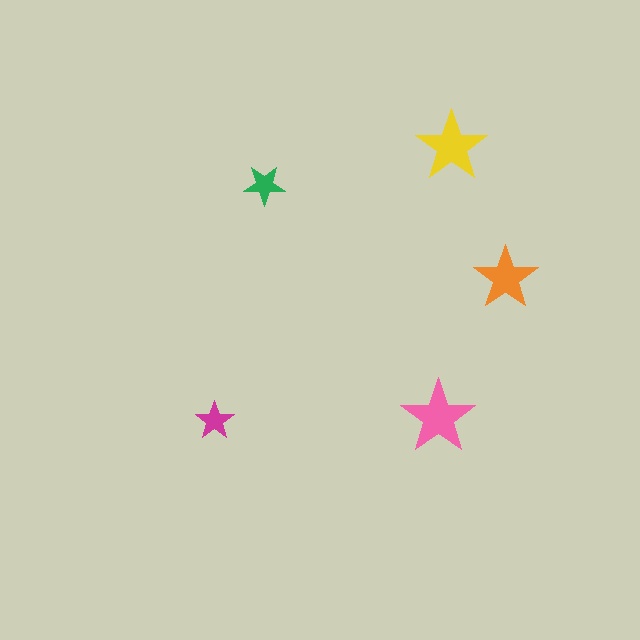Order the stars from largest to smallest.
the pink one, the yellow one, the orange one, the green one, the magenta one.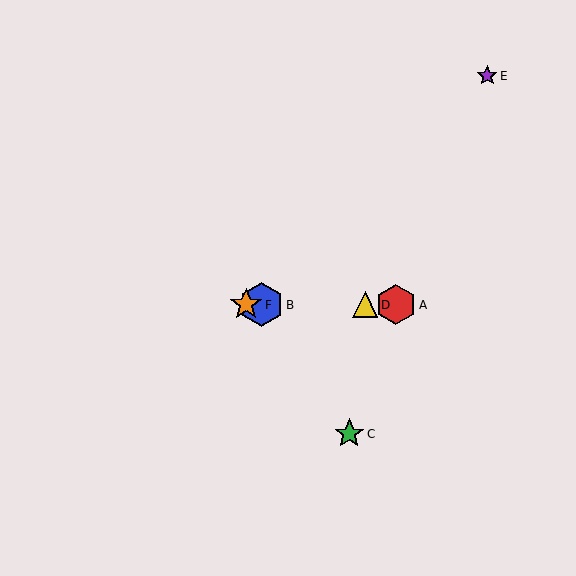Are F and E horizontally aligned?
No, F is at y≈305 and E is at y≈76.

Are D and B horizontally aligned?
Yes, both are at y≈305.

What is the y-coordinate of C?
Object C is at y≈434.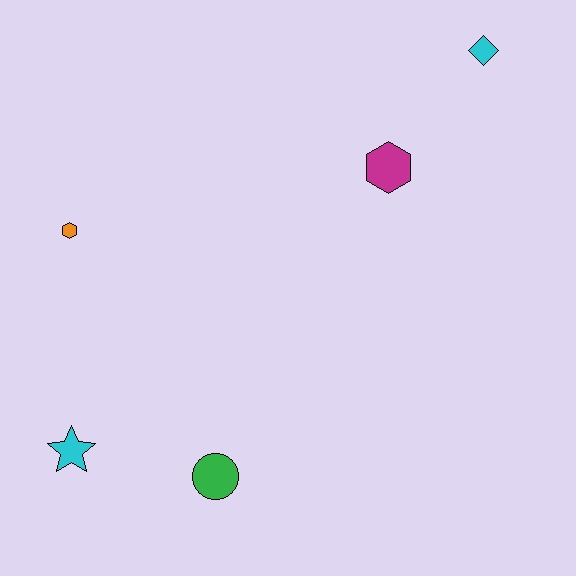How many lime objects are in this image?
There are no lime objects.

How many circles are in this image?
There is 1 circle.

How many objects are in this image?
There are 5 objects.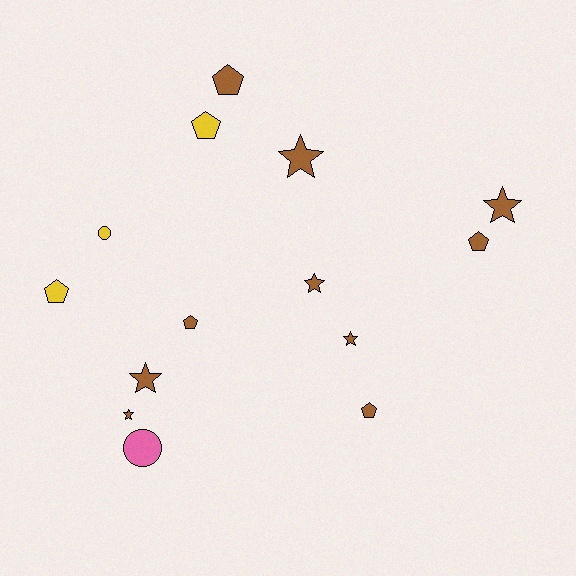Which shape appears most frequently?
Pentagon, with 6 objects.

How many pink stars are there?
There are no pink stars.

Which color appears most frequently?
Brown, with 10 objects.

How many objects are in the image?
There are 14 objects.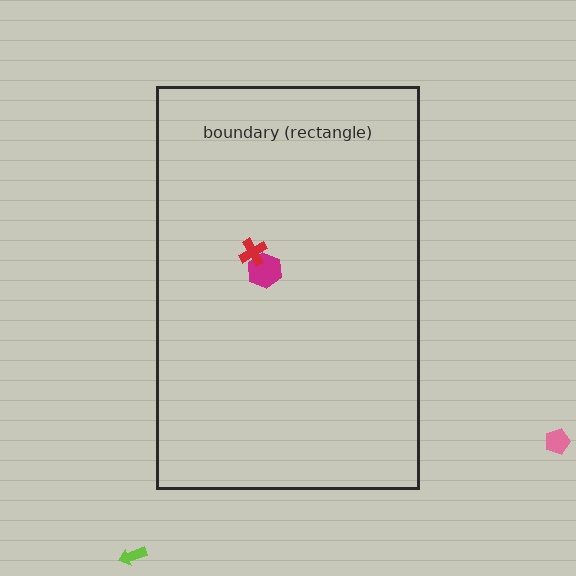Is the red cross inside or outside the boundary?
Inside.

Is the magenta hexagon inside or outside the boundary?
Inside.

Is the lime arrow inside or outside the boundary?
Outside.